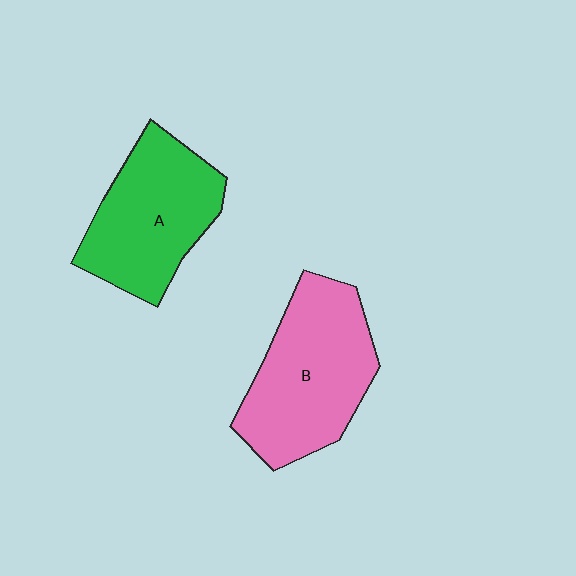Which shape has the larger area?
Shape B (pink).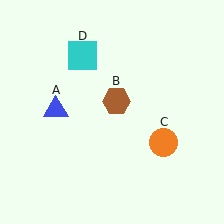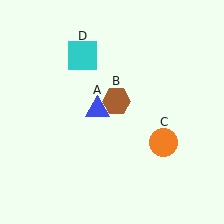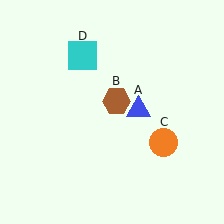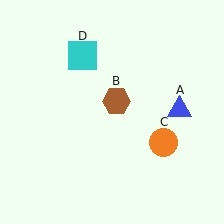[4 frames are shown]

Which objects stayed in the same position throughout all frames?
Brown hexagon (object B) and orange circle (object C) and cyan square (object D) remained stationary.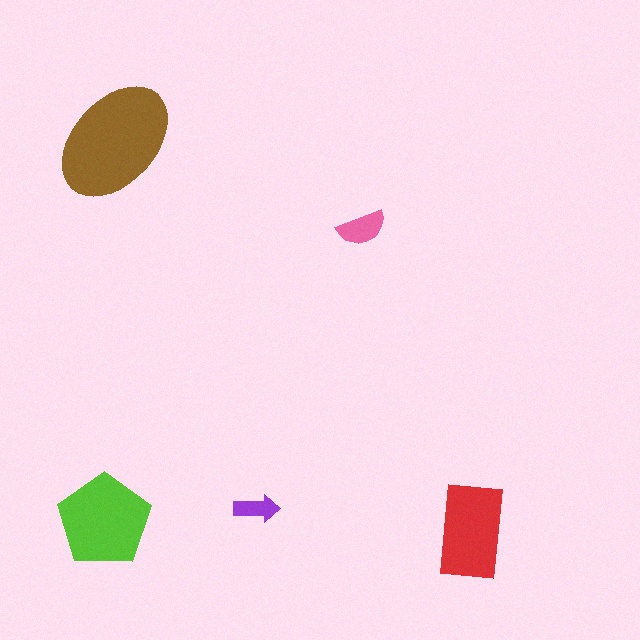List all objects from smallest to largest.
The purple arrow, the pink semicircle, the red rectangle, the lime pentagon, the brown ellipse.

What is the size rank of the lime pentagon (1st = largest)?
2nd.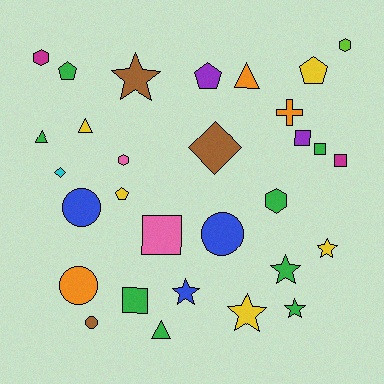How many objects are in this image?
There are 30 objects.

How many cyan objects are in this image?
There is 1 cyan object.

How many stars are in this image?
There are 6 stars.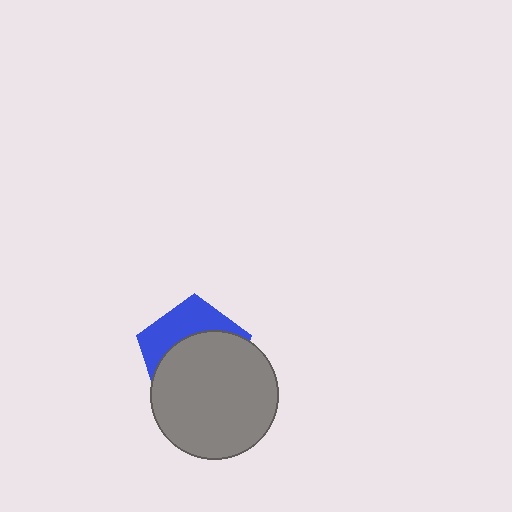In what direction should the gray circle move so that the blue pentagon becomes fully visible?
The gray circle should move down. That is the shortest direction to clear the overlap and leave the blue pentagon fully visible.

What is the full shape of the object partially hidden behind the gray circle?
The partially hidden object is a blue pentagon.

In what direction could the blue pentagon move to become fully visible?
The blue pentagon could move up. That would shift it out from behind the gray circle entirely.